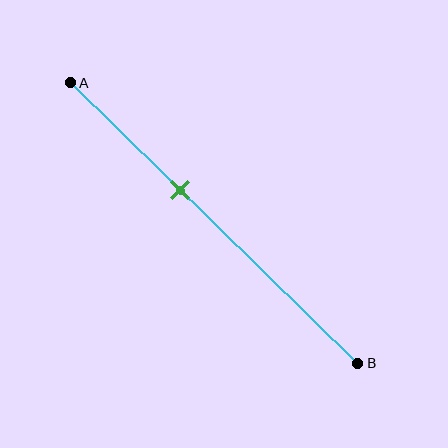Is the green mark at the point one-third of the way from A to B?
No, the mark is at about 40% from A, not at the 33% one-third point.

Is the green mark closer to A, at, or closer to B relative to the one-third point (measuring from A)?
The green mark is closer to point B than the one-third point of segment AB.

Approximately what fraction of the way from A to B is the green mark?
The green mark is approximately 40% of the way from A to B.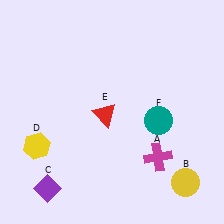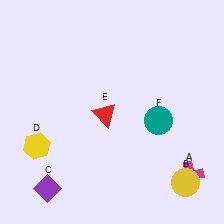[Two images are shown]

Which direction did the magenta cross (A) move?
The magenta cross (A) moved right.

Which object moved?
The magenta cross (A) moved right.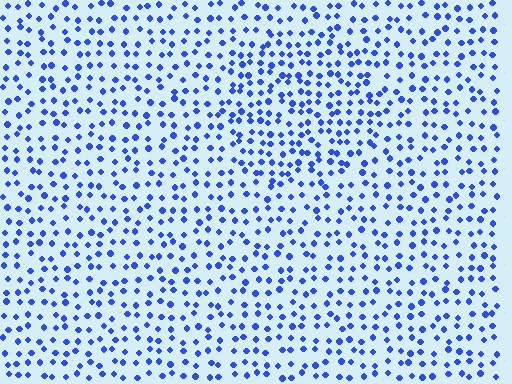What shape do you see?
I see a circle.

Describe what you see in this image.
The image contains small blue elements arranged at two different densities. A circle-shaped region is visible where the elements are more densely packed than the surrounding area.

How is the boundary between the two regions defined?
The boundary is defined by a change in element density (approximately 1.5x ratio). All elements are the same color, size, and shape.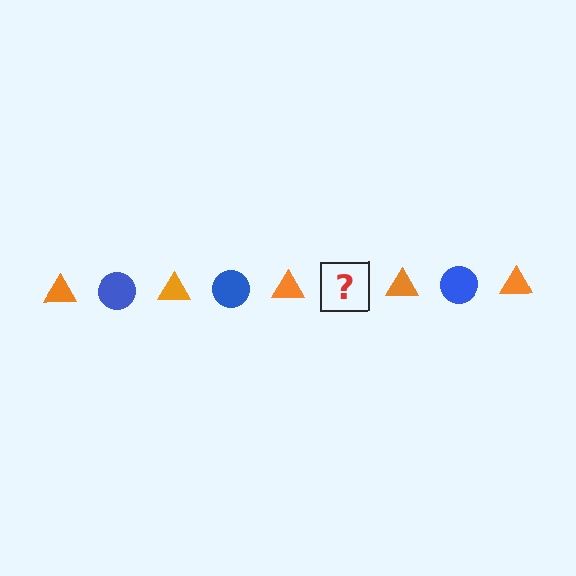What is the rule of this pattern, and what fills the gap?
The rule is that the pattern alternates between orange triangle and blue circle. The gap should be filled with a blue circle.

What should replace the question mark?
The question mark should be replaced with a blue circle.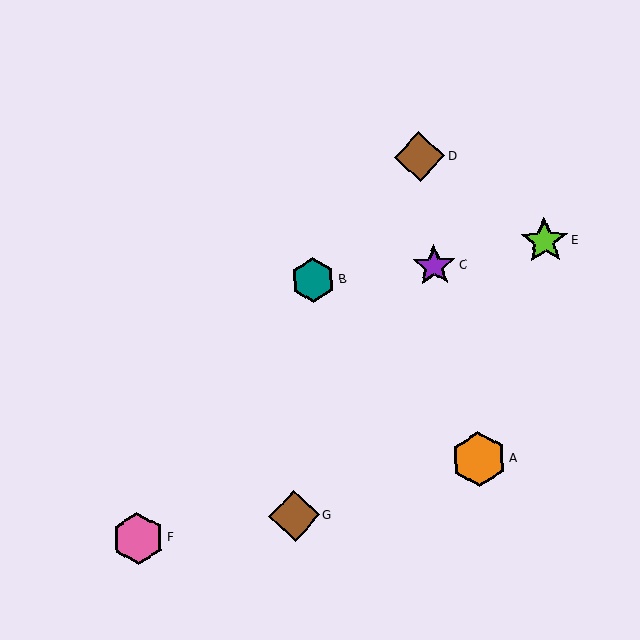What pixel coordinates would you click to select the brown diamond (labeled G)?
Click at (294, 516) to select the brown diamond G.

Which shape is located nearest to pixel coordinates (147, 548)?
The pink hexagon (labeled F) at (138, 538) is nearest to that location.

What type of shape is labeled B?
Shape B is a teal hexagon.